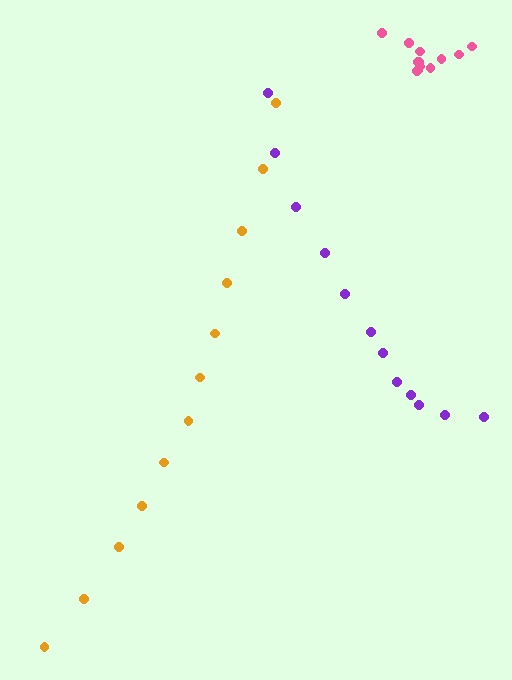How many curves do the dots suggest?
There are 3 distinct paths.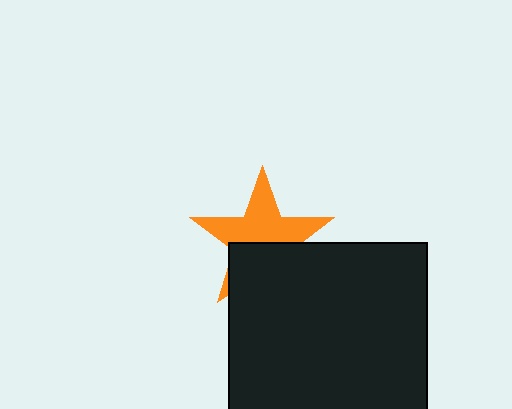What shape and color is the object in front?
The object in front is a black square.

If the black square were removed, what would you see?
You would see the complete orange star.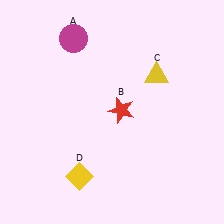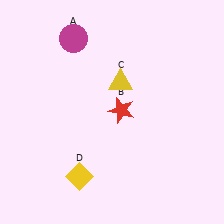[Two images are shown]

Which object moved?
The yellow triangle (C) moved left.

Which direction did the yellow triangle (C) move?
The yellow triangle (C) moved left.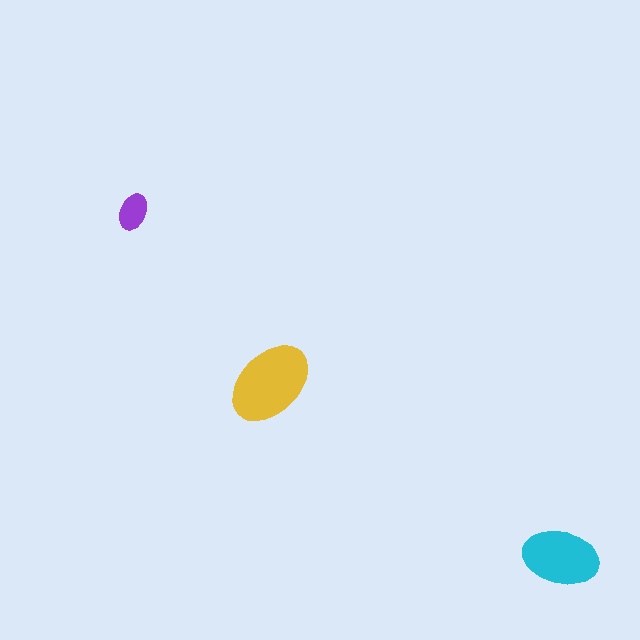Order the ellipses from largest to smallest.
the yellow one, the cyan one, the purple one.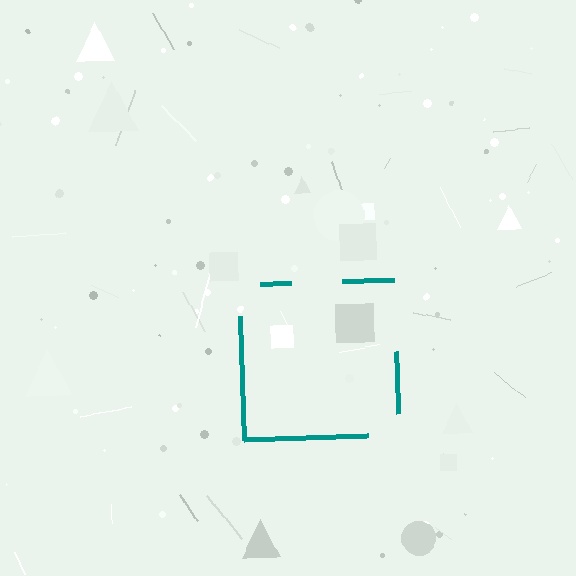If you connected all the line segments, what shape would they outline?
They would outline a square.